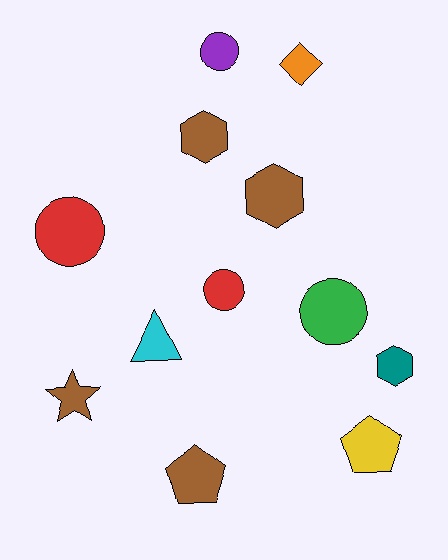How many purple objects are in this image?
There is 1 purple object.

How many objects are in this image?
There are 12 objects.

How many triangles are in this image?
There is 1 triangle.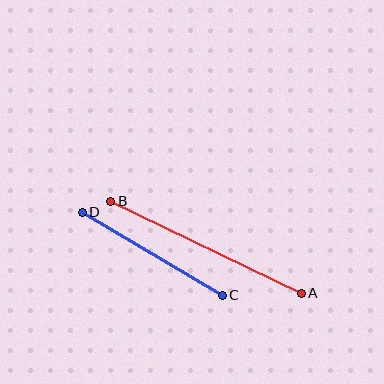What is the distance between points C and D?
The distance is approximately 163 pixels.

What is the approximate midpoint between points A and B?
The midpoint is at approximately (206, 247) pixels.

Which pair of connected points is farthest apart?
Points A and B are farthest apart.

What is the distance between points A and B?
The distance is approximately 212 pixels.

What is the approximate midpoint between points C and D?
The midpoint is at approximately (152, 254) pixels.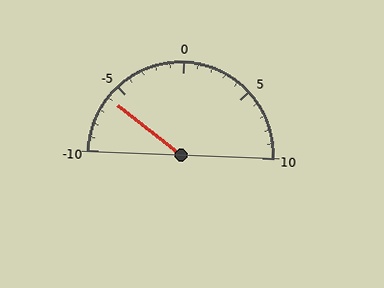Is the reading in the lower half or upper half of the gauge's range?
The reading is in the lower half of the range (-10 to 10).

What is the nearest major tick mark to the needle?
The nearest major tick mark is -5.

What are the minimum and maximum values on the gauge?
The gauge ranges from -10 to 10.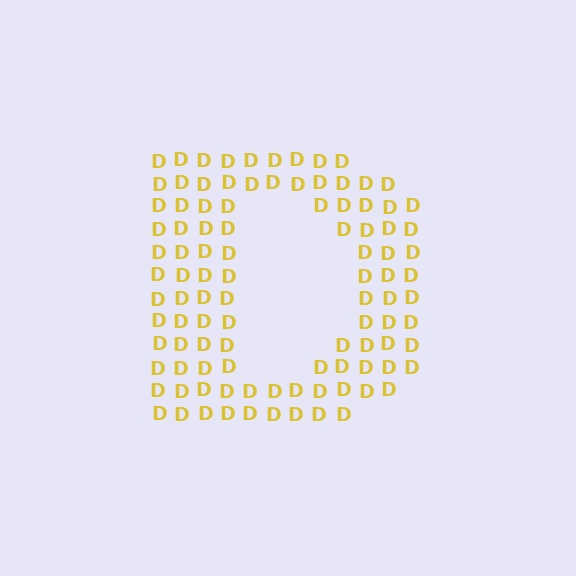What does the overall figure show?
The overall figure shows the letter D.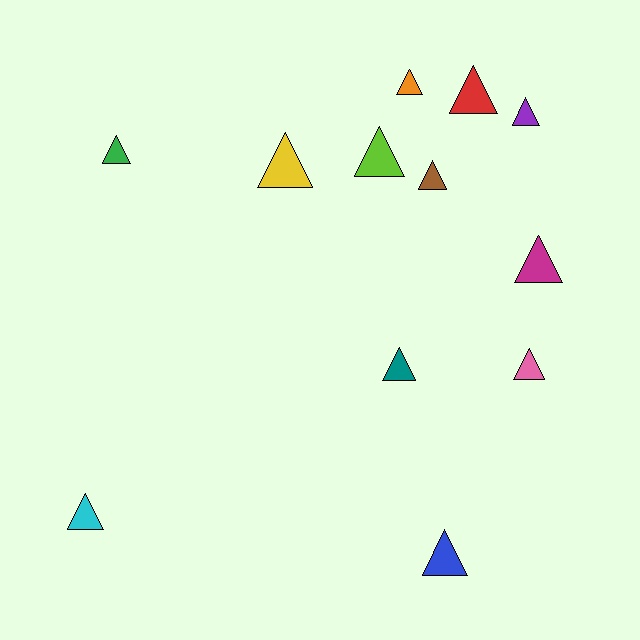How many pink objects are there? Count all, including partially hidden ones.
There is 1 pink object.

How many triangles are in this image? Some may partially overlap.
There are 12 triangles.